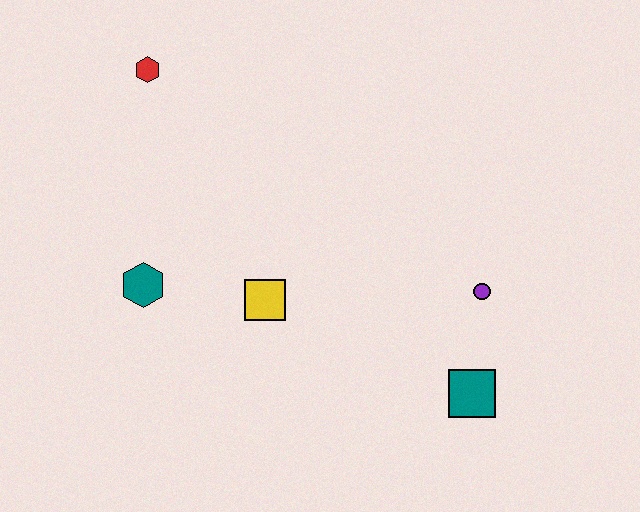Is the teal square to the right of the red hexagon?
Yes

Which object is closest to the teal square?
The purple circle is closest to the teal square.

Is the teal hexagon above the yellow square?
Yes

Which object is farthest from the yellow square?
The red hexagon is farthest from the yellow square.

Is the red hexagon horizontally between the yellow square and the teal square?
No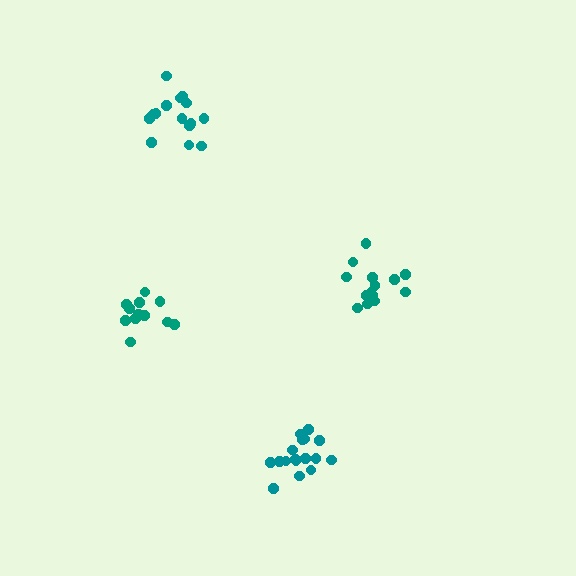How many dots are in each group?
Group 1: 17 dots, Group 2: 12 dots, Group 3: 15 dots, Group 4: 15 dots (59 total).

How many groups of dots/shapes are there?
There are 4 groups.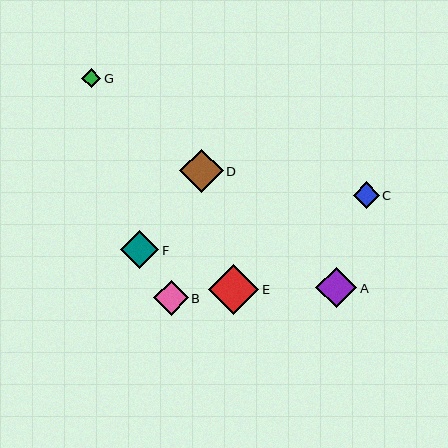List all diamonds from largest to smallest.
From largest to smallest: E, D, A, F, B, C, G.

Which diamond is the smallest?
Diamond G is the smallest with a size of approximately 19 pixels.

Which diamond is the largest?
Diamond E is the largest with a size of approximately 50 pixels.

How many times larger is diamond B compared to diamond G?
Diamond B is approximately 1.9 times the size of diamond G.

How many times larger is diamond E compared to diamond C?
Diamond E is approximately 1.9 times the size of diamond C.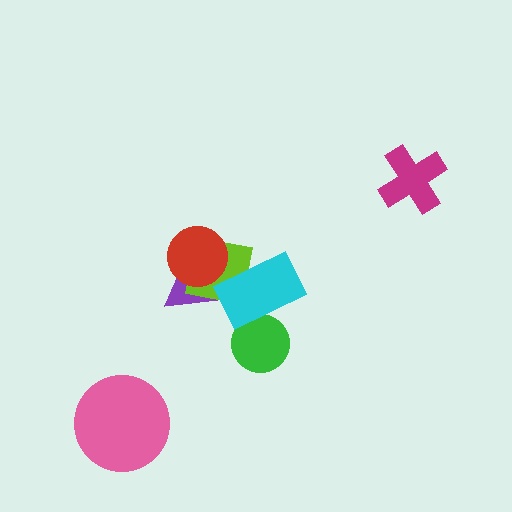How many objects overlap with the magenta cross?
0 objects overlap with the magenta cross.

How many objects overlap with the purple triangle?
3 objects overlap with the purple triangle.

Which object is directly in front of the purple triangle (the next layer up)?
The lime square is directly in front of the purple triangle.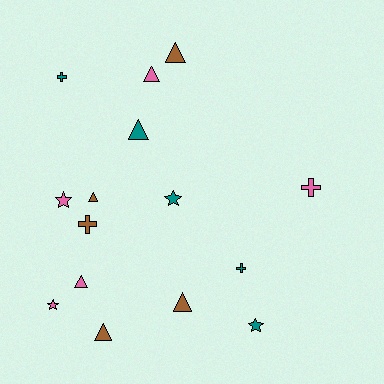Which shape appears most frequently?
Triangle, with 7 objects.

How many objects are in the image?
There are 15 objects.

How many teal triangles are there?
There is 1 teal triangle.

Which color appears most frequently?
Brown, with 5 objects.